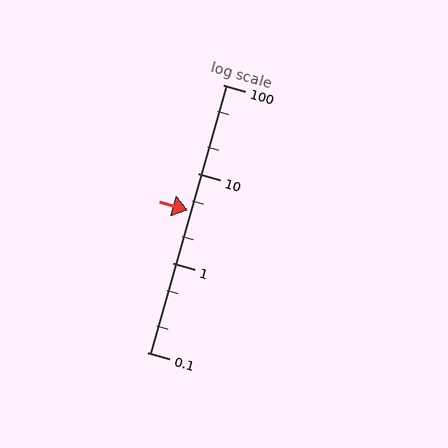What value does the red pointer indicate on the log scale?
The pointer indicates approximately 3.9.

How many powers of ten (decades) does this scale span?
The scale spans 3 decades, from 0.1 to 100.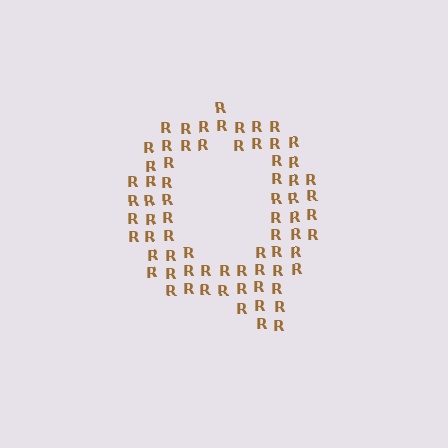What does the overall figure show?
The overall figure shows the letter Q.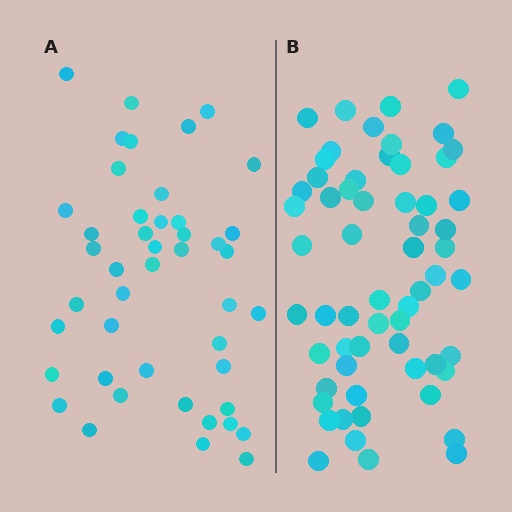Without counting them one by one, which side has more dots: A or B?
Region B (the right region) has more dots.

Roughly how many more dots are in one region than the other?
Region B has approximately 15 more dots than region A.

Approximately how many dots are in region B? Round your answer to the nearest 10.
About 60 dots.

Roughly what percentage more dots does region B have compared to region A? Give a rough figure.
About 35% more.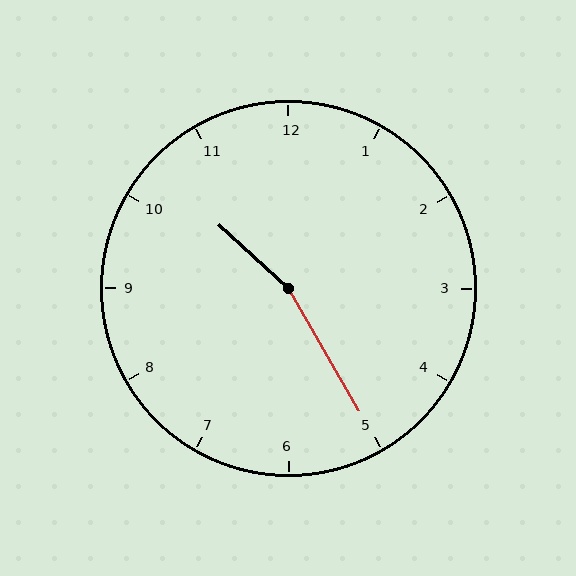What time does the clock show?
10:25.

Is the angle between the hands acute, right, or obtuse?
It is obtuse.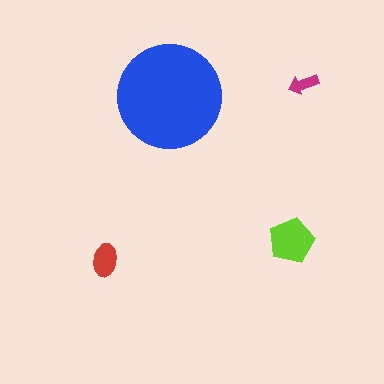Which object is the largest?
The blue circle.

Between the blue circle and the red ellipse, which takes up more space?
The blue circle.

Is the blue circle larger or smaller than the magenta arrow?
Larger.